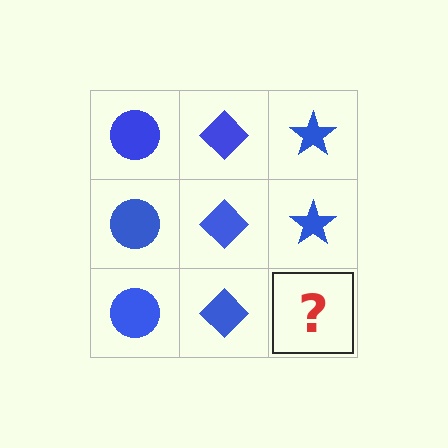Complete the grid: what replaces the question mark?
The question mark should be replaced with a blue star.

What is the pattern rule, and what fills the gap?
The rule is that each column has a consistent shape. The gap should be filled with a blue star.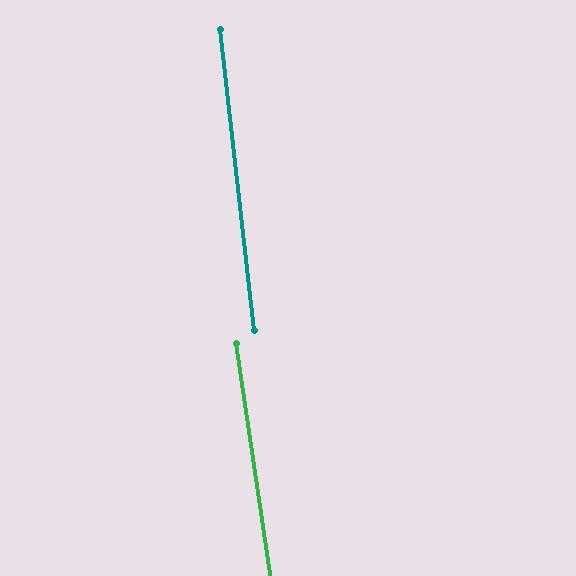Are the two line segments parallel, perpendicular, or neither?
Parallel — their directions differ by only 1.9°.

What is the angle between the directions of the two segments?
Approximately 2 degrees.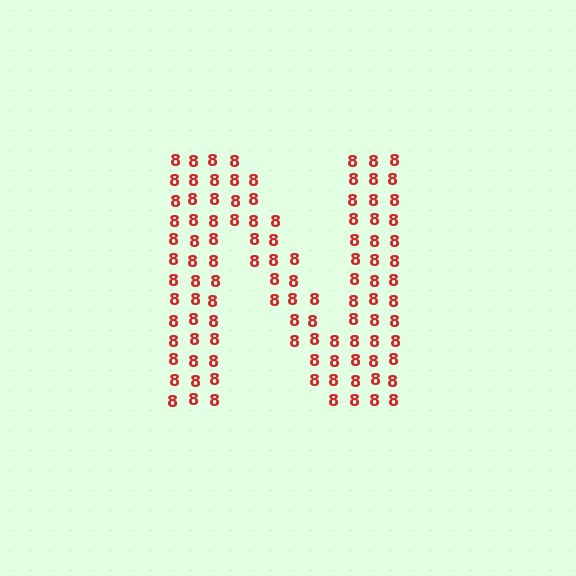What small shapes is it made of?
It is made of small digit 8's.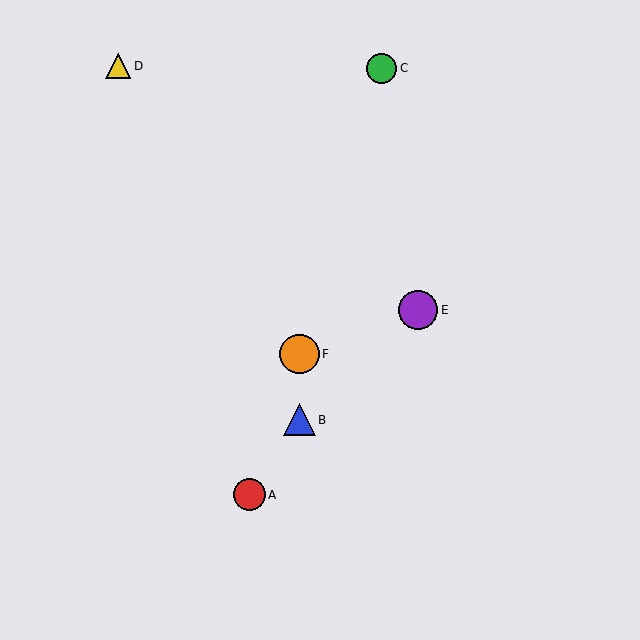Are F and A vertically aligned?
No, F is at x≈300 and A is at x≈250.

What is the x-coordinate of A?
Object A is at x≈250.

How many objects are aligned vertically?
2 objects (B, F) are aligned vertically.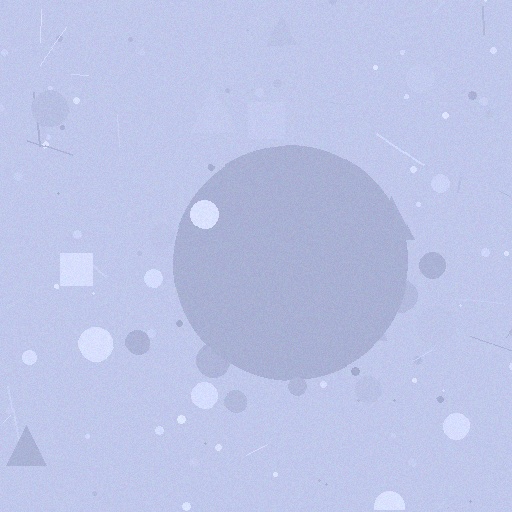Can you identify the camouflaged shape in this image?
The camouflaged shape is a circle.